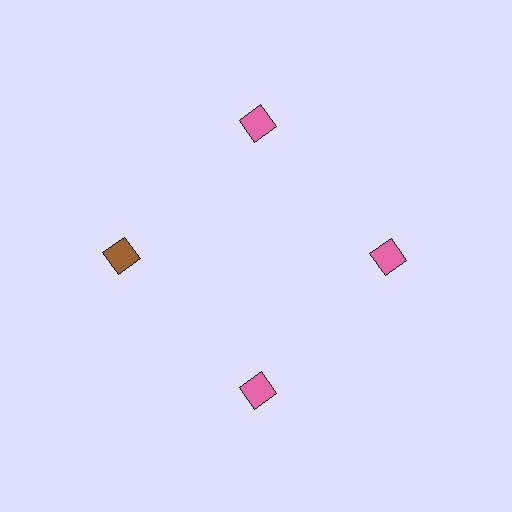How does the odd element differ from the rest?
It has a different color: brown instead of pink.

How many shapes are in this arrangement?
There are 4 shapes arranged in a ring pattern.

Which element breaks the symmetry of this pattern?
The brown diamond at roughly the 9 o'clock position breaks the symmetry. All other shapes are pink diamonds.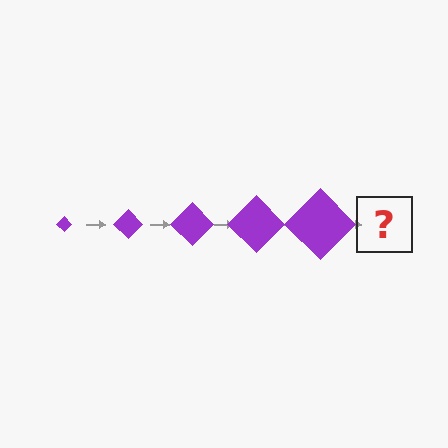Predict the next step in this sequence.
The next step is a purple diamond, larger than the previous one.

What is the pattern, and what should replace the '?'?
The pattern is that the diamond gets progressively larger each step. The '?' should be a purple diamond, larger than the previous one.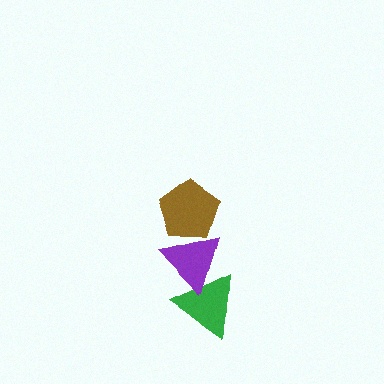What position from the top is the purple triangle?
The purple triangle is 2nd from the top.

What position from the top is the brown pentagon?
The brown pentagon is 1st from the top.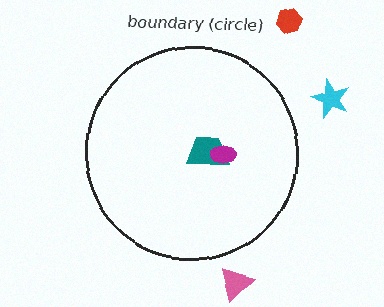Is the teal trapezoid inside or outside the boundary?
Inside.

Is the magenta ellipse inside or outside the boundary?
Inside.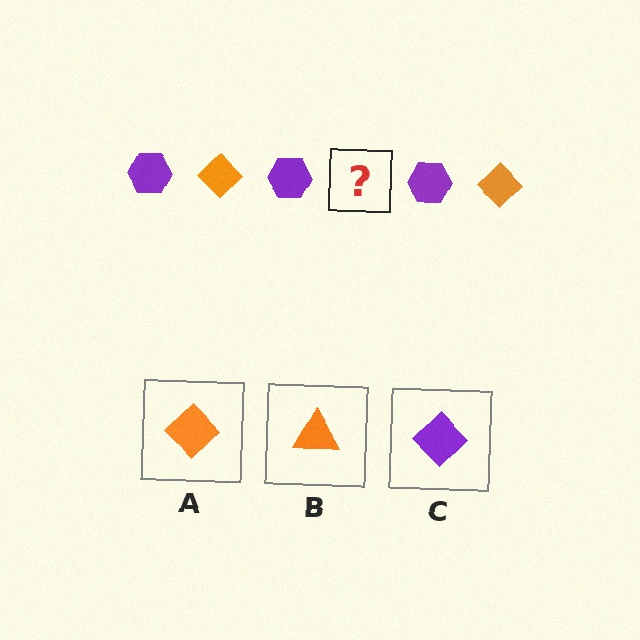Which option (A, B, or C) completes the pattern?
A.